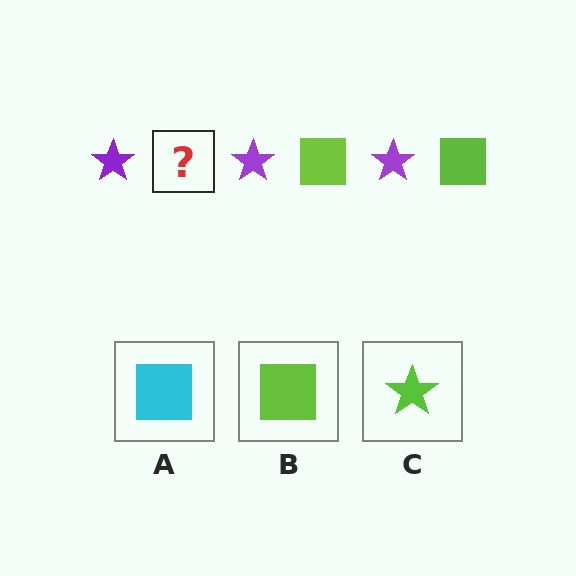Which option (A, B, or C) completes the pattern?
B.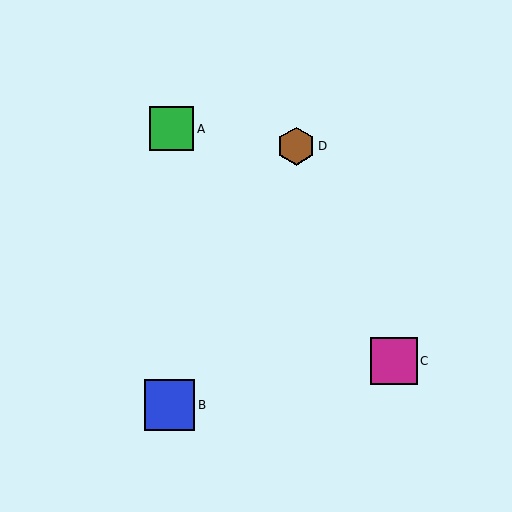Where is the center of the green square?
The center of the green square is at (172, 129).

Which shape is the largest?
The blue square (labeled B) is the largest.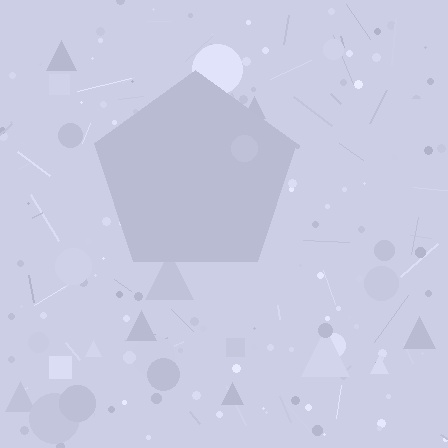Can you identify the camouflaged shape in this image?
The camouflaged shape is a pentagon.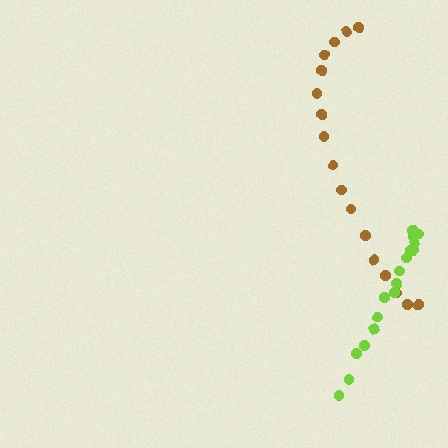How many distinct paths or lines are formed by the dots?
There are 2 distinct paths.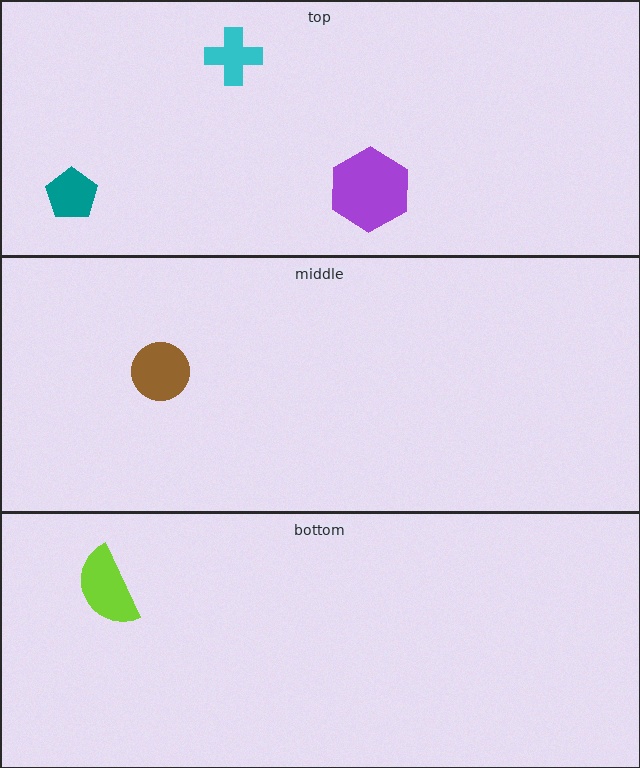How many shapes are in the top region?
3.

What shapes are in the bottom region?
The lime semicircle.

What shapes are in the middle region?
The brown circle.